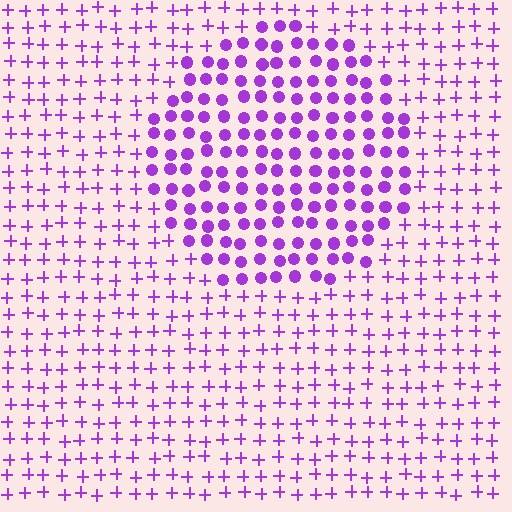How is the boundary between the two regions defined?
The boundary is defined by a change in element shape: circles inside vs. plus signs outside. All elements share the same color and spacing.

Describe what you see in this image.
The image is filled with small purple elements arranged in a uniform grid. A circle-shaped region contains circles, while the surrounding area contains plus signs. The boundary is defined purely by the change in element shape.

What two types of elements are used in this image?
The image uses circles inside the circle region and plus signs outside it.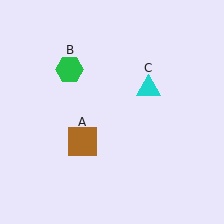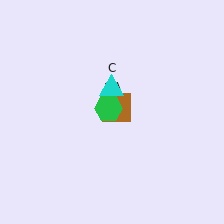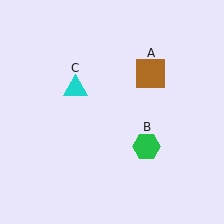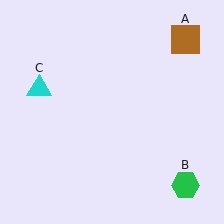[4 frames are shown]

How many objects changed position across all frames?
3 objects changed position: brown square (object A), green hexagon (object B), cyan triangle (object C).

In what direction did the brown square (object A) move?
The brown square (object A) moved up and to the right.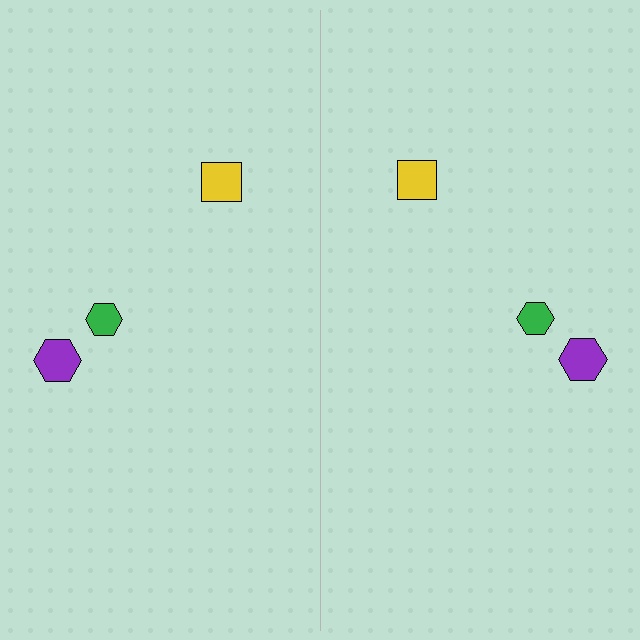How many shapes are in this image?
There are 6 shapes in this image.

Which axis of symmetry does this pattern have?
The pattern has a vertical axis of symmetry running through the center of the image.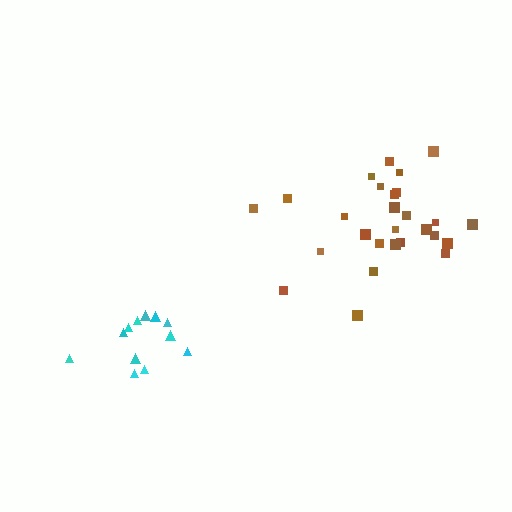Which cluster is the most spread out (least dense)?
Brown.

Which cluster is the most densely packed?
Cyan.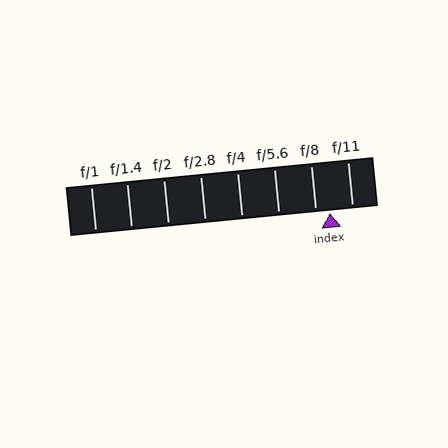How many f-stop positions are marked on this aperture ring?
There are 8 f-stop positions marked.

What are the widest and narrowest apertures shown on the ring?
The widest aperture shown is f/1 and the narrowest is f/11.